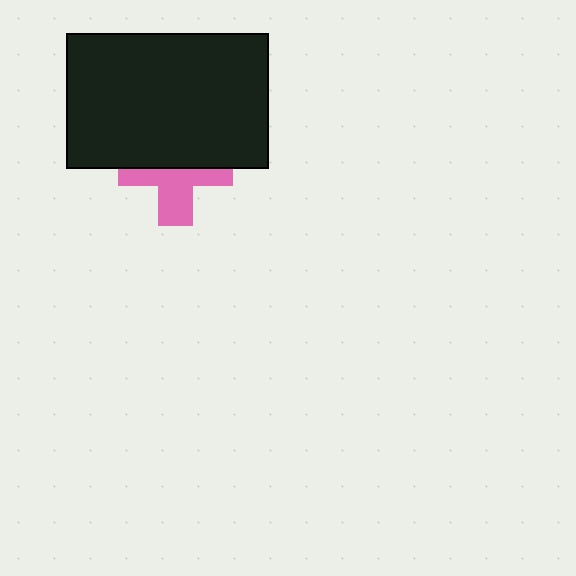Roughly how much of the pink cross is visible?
About half of it is visible (roughly 48%).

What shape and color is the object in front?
The object in front is a black rectangle.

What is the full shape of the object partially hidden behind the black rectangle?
The partially hidden object is a pink cross.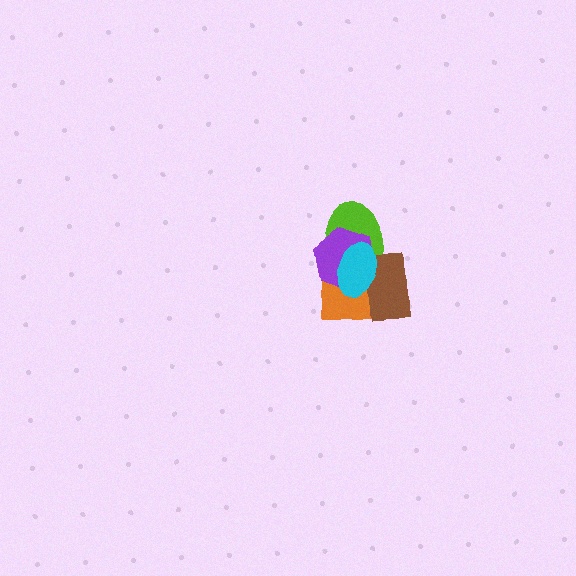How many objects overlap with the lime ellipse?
4 objects overlap with the lime ellipse.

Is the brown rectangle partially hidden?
Yes, it is partially covered by another shape.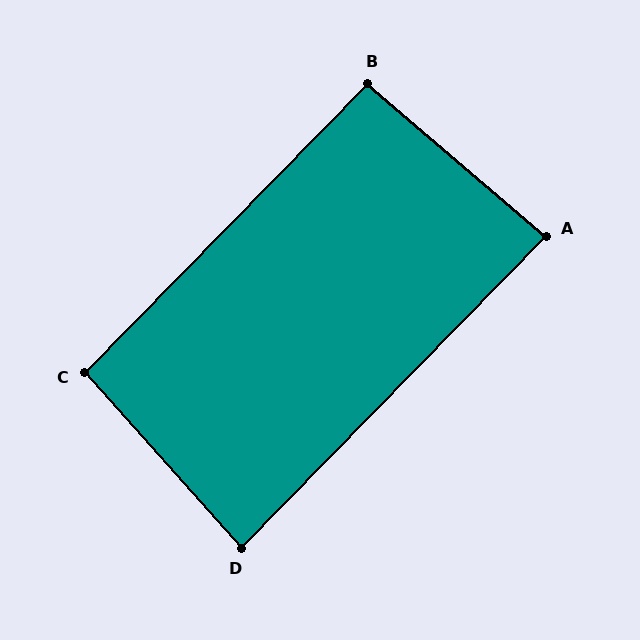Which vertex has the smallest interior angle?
D, at approximately 86 degrees.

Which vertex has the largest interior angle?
B, at approximately 94 degrees.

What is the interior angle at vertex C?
Approximately 94 degrees (approximately right).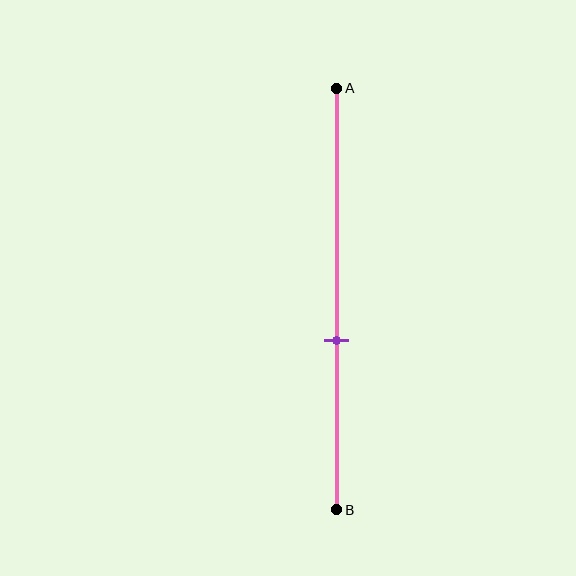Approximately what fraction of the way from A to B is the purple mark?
The purple mark is approximately 60% of the way from A to B.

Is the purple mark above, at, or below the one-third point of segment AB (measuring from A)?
The purple mark is below the one-third point of segment AB.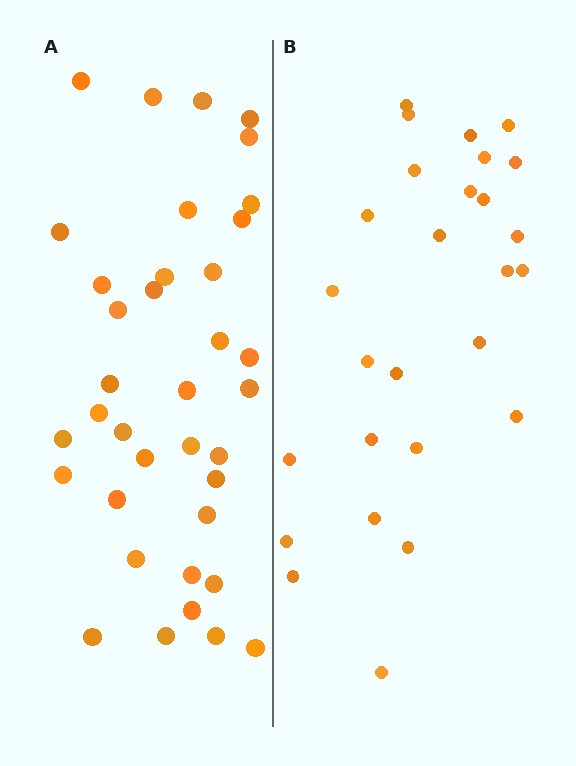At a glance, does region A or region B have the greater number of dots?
Region A (the left region) has more dots.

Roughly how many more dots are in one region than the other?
Region A has roughly 10 or so more dots than region B.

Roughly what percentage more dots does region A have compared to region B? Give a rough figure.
About 35% more.